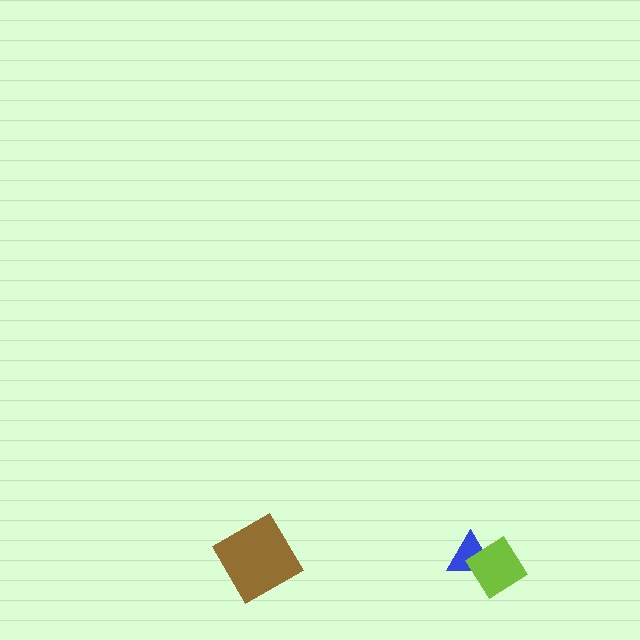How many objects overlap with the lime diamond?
1 object overlaps with the lime diamond.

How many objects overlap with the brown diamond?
0 objects overlap with the brown diamond.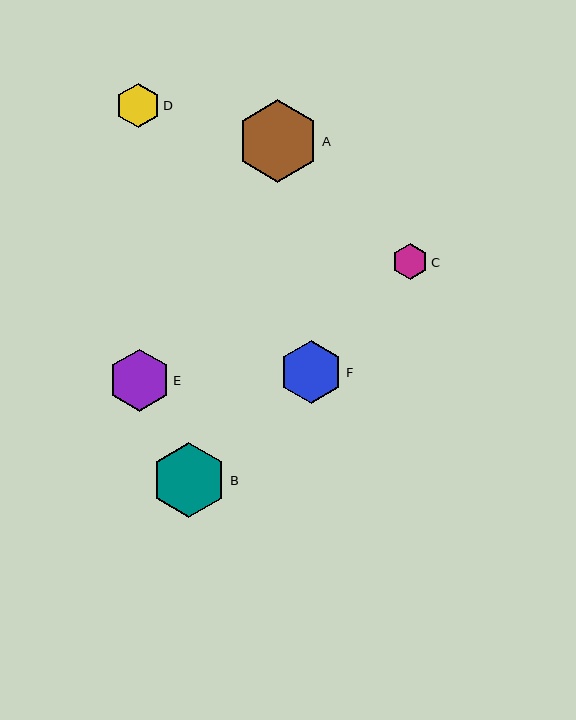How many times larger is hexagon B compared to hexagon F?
Hexagon B is approximately 1.2 times the size of hexagon F.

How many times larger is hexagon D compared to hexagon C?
Hexagon D is approximately 1.2 times the size of hexagon C.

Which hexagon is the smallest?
Hexagon C is the smallest with a size of approximately 36 pixels.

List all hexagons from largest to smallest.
From largest to smallest: A, B, F, E, D, C.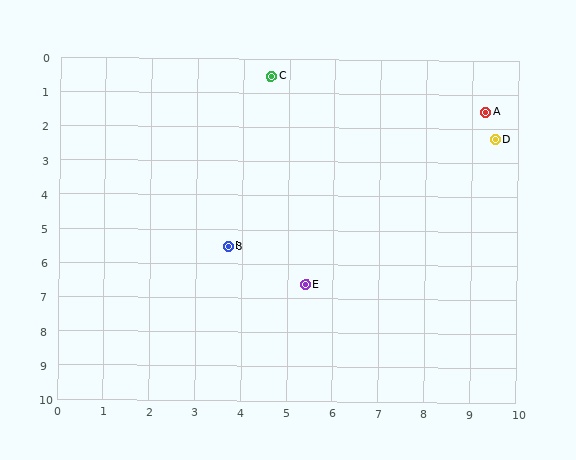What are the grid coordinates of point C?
Point C is at approximately (4.6, 0.5).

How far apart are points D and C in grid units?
Points D and C are about 5.2 grid units apart.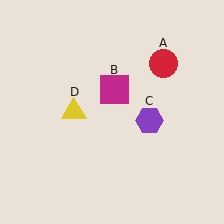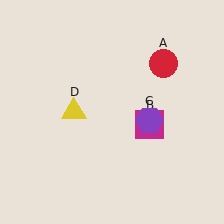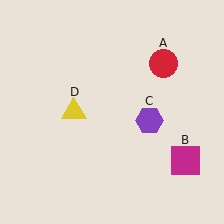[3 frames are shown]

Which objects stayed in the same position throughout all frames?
Red circle (object A) and purple hexagon (object C) and yellow triangle (object D) remained stationary.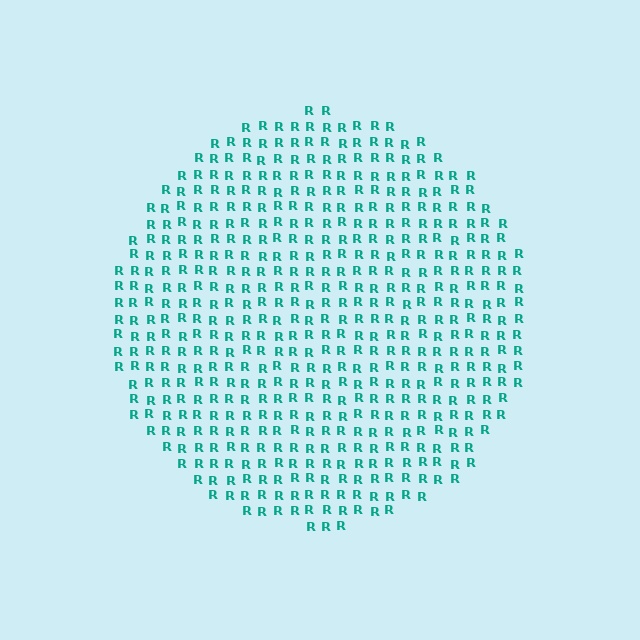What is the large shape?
The large shape is a circle.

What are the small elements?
The small elements are letter R's.